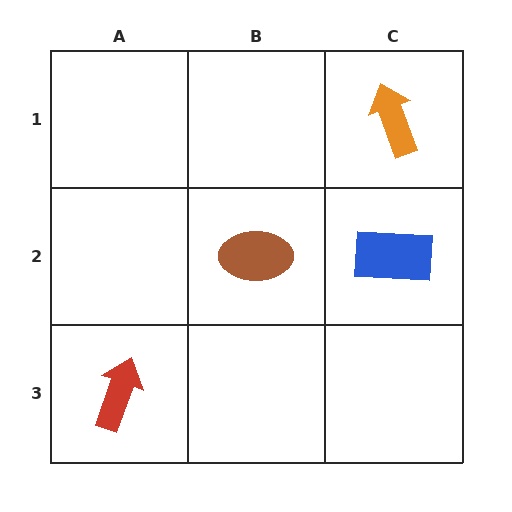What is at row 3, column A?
A red arrow.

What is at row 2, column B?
A brown ellipse.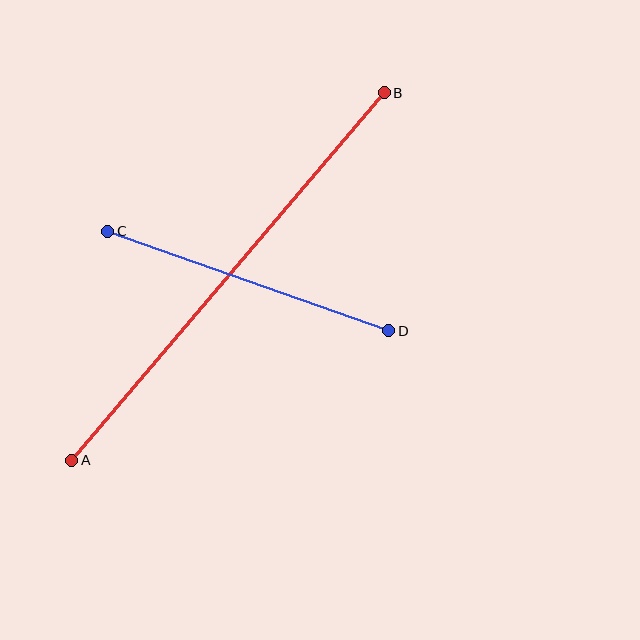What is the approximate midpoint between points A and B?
The midpoint is at approximately (228, 277) pixels.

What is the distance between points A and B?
The distance is approximately 482 pixels.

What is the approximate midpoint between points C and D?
The midpoint is at approximately (248, 281) pixels.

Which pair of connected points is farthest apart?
Points A and B are farthest apart.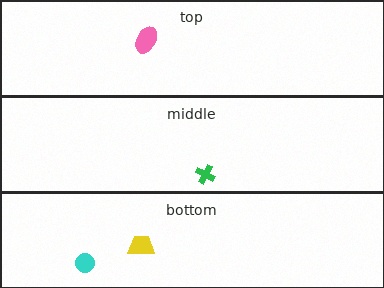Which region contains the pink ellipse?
The top region.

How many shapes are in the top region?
1.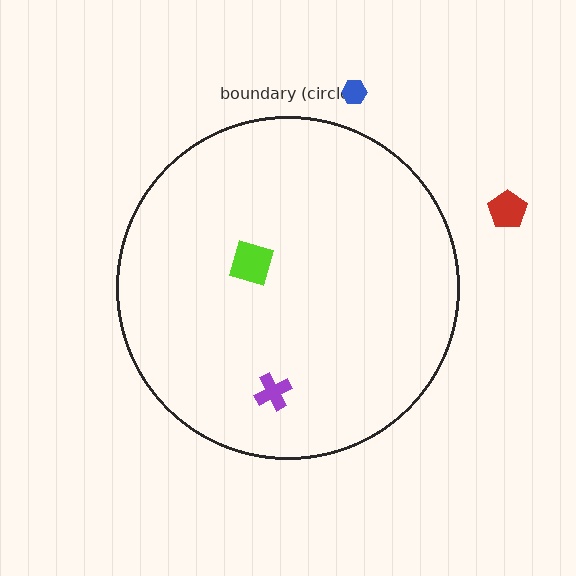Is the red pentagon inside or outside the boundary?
Outside.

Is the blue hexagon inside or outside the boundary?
Outside.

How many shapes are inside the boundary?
2 inside, 2 outside.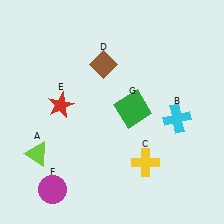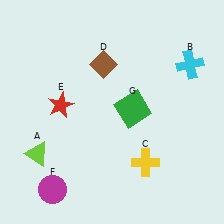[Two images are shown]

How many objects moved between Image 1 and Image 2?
1 object moved between the two images.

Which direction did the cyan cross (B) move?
The cyan cross (B) moved up.